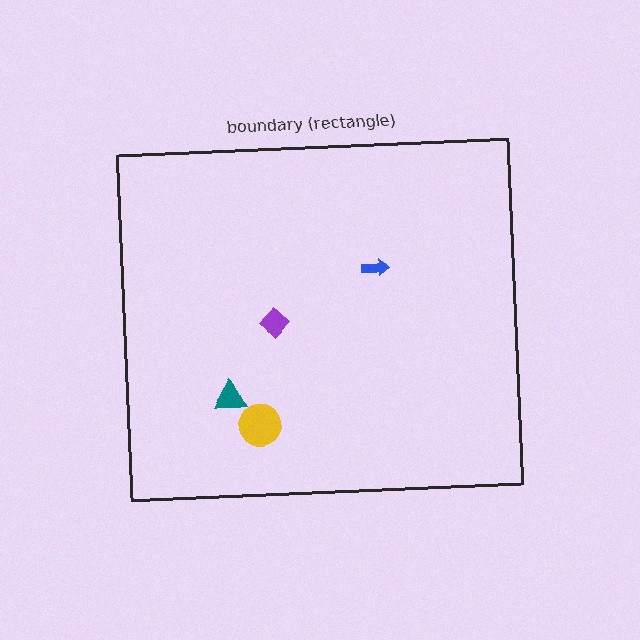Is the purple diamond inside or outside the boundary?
Inside.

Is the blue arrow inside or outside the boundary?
Inside.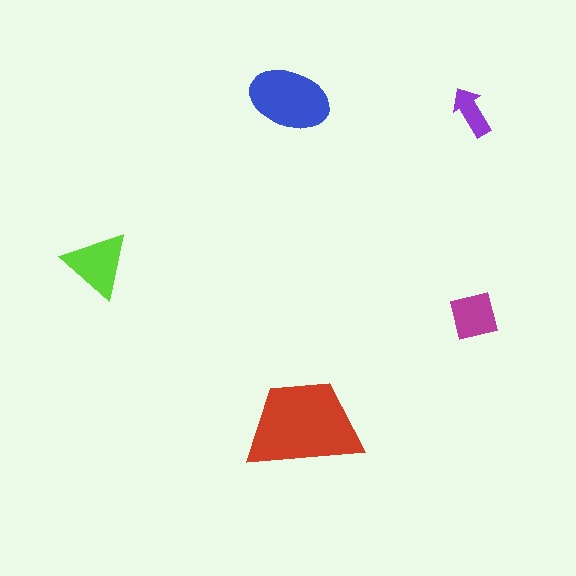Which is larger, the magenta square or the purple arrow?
The magenta square.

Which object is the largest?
The red trapezoid.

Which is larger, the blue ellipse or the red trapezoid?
The red trapezoid.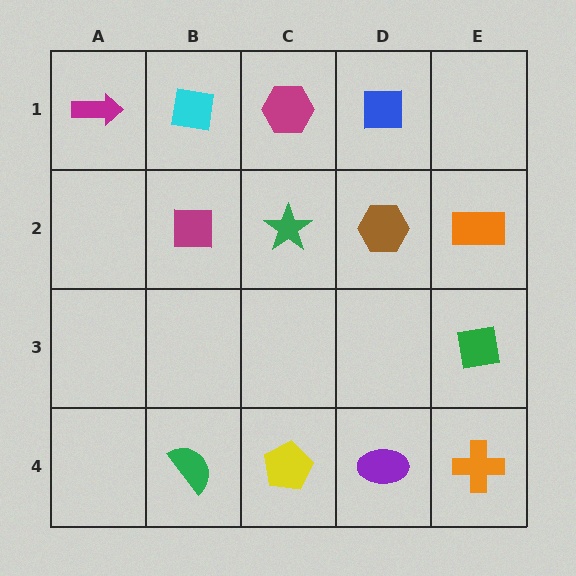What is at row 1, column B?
A cyan square.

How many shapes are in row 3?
1 shape.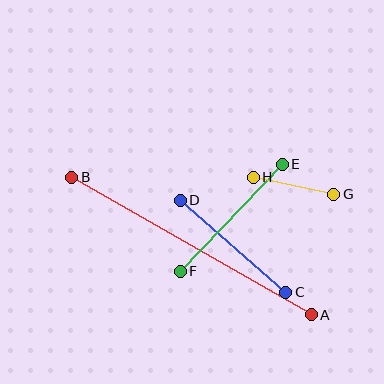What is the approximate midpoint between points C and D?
The midpoint is at approximately (233, 246) pixels.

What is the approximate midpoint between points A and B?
The midpoint is at approximately (191, 246) pixels.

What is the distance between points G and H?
The distance is approximately 83 pixels.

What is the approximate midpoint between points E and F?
The midpoint is at approximately (231, 218) pixels.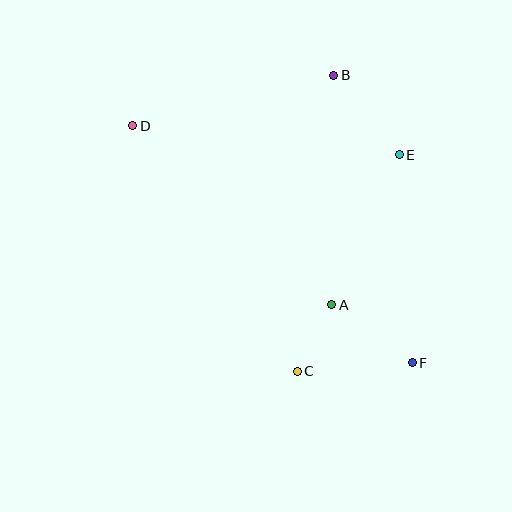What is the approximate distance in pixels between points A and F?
The distance between A and F is approximately 99 pixels.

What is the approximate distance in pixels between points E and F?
The distance between E and F is approximately 208 pixels.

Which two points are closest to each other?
Points A and C are closest to each other.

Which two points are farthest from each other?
Points D and F are farthest from each other.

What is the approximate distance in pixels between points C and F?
The distance between C and F is approximately 115 pixels.